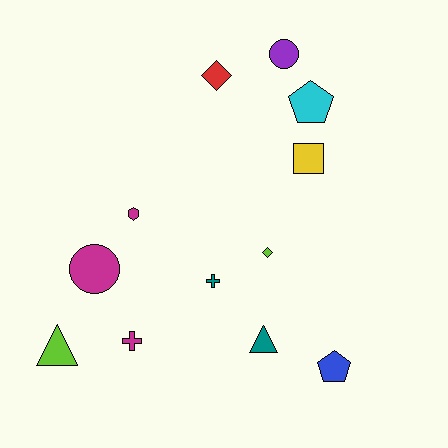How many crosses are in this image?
There are 2 crosses.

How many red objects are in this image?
There is 1 red object.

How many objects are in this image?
There are 12 objects.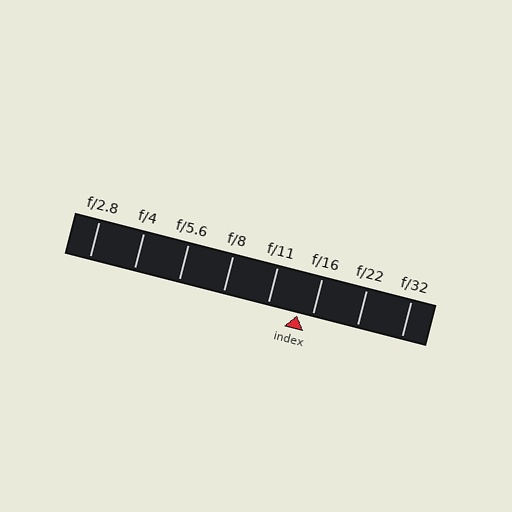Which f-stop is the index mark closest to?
The index mark is closest to f/16.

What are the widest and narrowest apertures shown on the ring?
The widest aperture shown is f/2.8 and the narrowest is f/32.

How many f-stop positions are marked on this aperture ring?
There are 8 f-stop positions marked.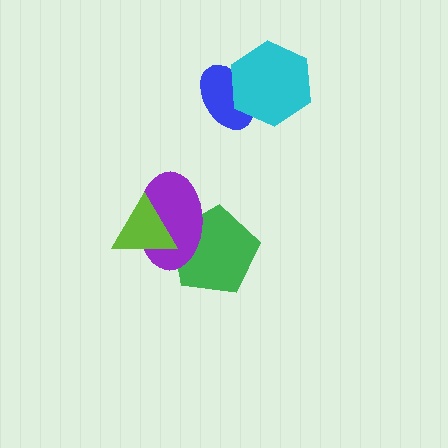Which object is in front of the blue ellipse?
The cyan hexagon is in front of the blue ellipse.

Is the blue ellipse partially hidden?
Yes, it is partially covered by another shape.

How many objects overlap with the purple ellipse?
2 objects overlap with the purple ellipse.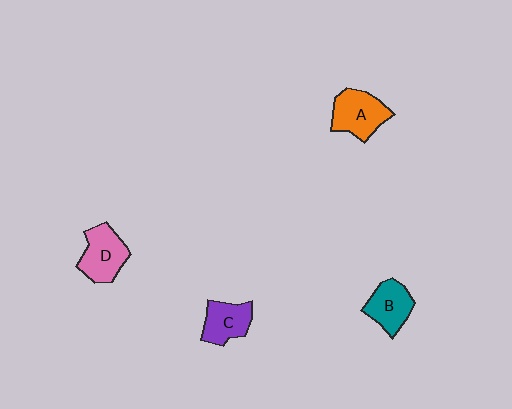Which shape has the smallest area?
Shape C (purple).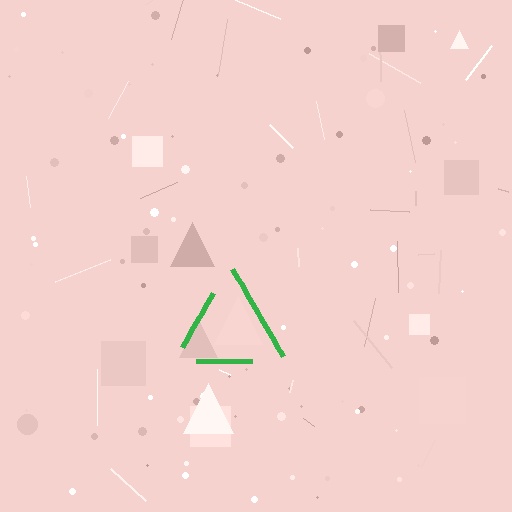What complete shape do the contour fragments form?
The contour fragments form a triangle.